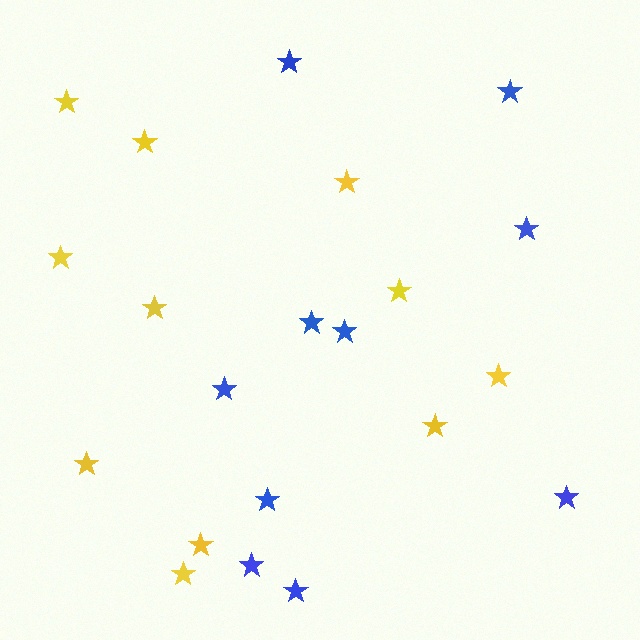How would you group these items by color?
There are 2 groups: one group of blue stars (10) and one group of yellow stars (11).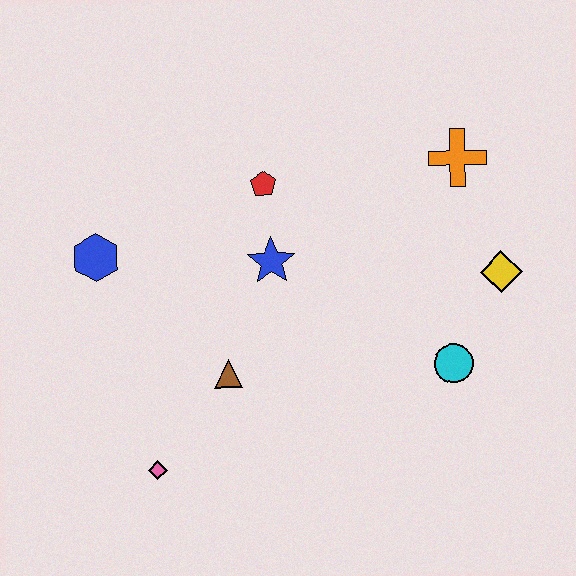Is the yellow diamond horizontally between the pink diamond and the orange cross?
No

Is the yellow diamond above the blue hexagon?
No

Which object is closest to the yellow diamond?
The cyan circle is closest to the yellow diamond.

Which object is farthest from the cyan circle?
The blue hexagon is farthest from the cyan circle.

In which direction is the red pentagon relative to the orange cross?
The red pentagon is to the left of the orange cross.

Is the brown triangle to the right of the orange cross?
No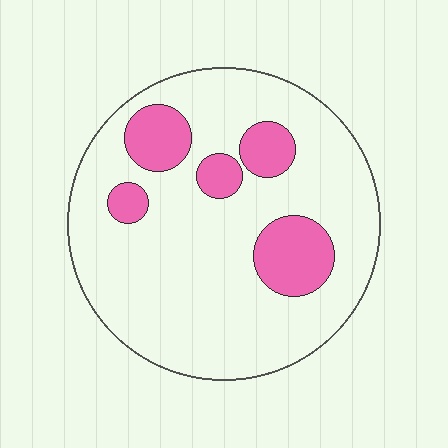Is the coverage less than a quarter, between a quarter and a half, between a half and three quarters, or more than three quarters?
Less than a quarter.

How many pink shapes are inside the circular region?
5.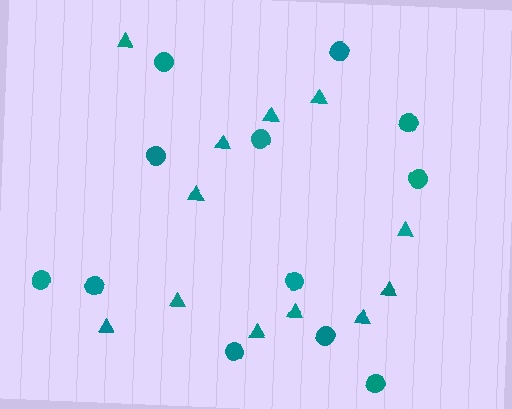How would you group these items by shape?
There are 2 groups: one group of triangles (12) and one group of circles (12).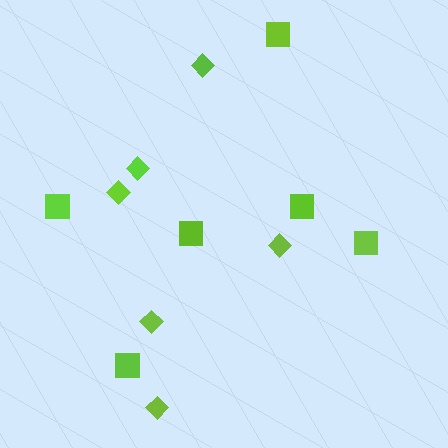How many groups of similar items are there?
There are 2 groups: one group of squares (6) and one group of diamonds (6).